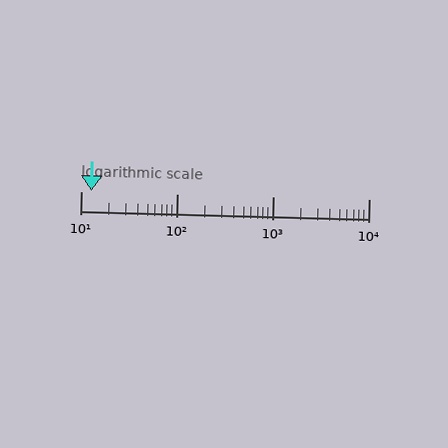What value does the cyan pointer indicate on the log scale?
The pointer indicates approximately 13.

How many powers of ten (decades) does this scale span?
The scale spans 3 decades, from 10 to 10000.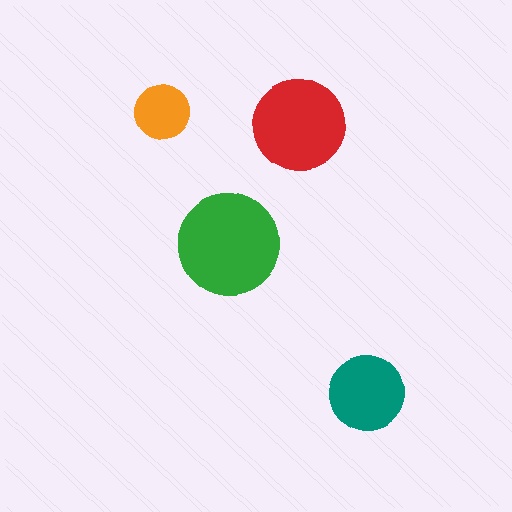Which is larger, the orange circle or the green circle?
The green one.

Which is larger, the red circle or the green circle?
The green one.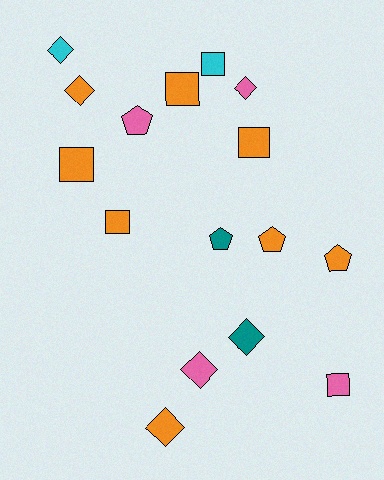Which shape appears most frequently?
Diamond, with 6 objects.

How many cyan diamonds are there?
There is 1 cyan diamond.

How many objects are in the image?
There are 16 objects.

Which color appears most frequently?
Orange, with 8 objects.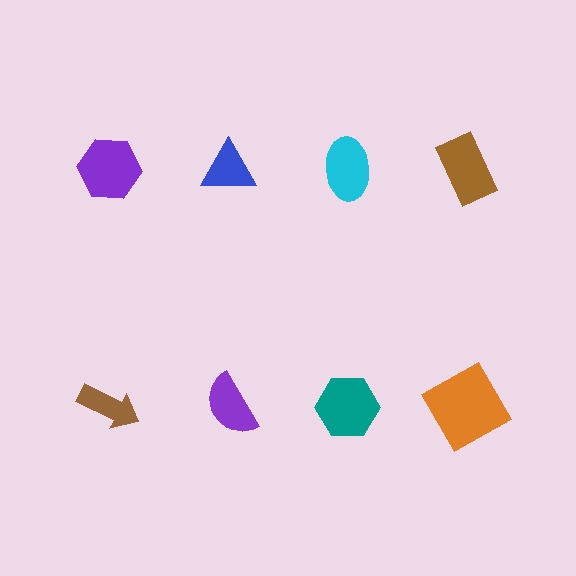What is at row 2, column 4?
An orange square.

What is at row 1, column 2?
A blue triangle.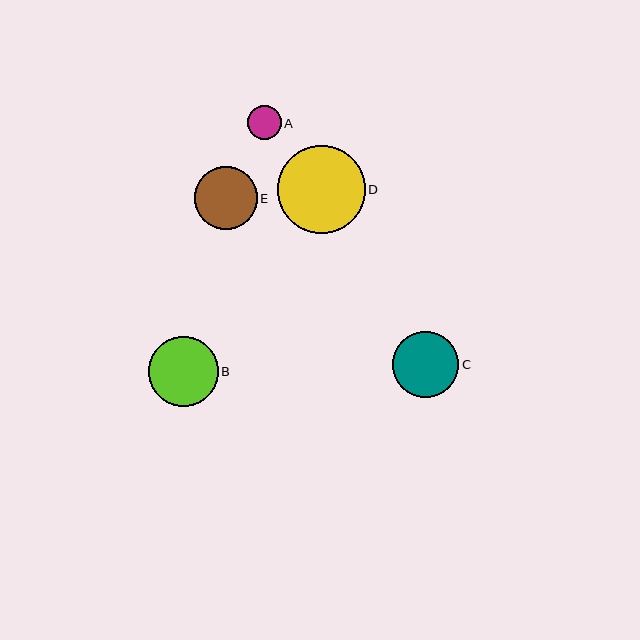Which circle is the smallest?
Circle A is the smallest with a size of approximately 34 pixels.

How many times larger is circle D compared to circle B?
Circle D is approximately 1.3 times the size of circle B.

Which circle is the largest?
Circle D is the largest with a size of approximately 88 pixels.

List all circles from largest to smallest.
From largest to smallest: D, B, C, E, A.